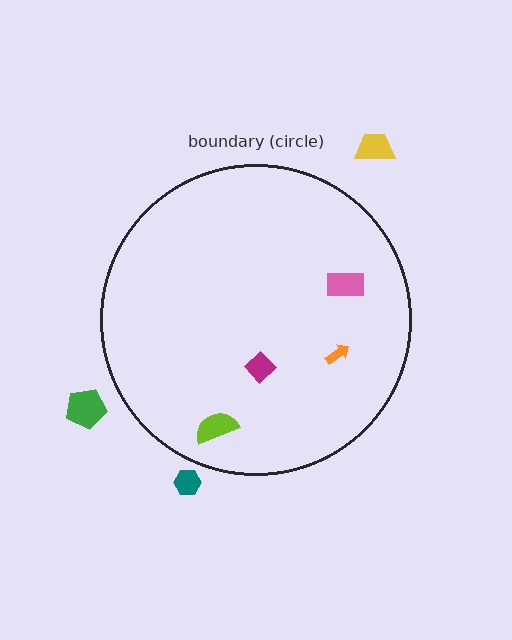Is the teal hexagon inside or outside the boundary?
Outside.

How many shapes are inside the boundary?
4 inside, 3 outside.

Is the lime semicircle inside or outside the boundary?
Inside.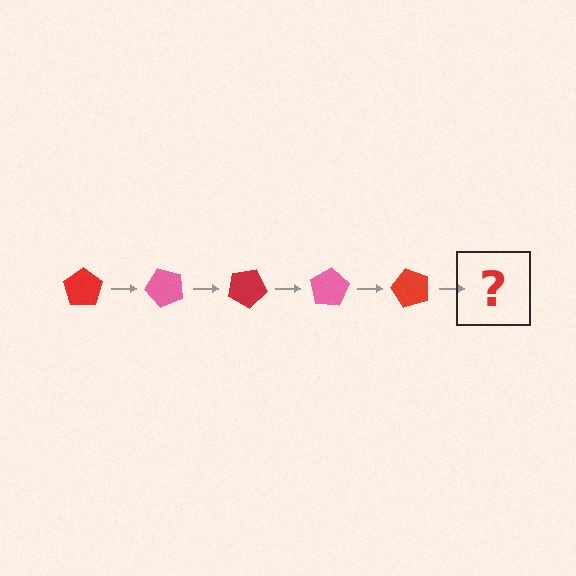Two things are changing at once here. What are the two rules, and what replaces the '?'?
The two rules are that it rotates 50 degrees each step and the color cycles through red and pink. The '?' should be a pink pentagon, rotated 250 degrees from the start.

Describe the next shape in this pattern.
It should be a pink pentagon, rotated 250 degrees from the start.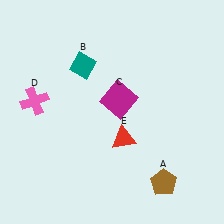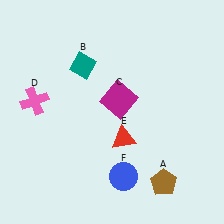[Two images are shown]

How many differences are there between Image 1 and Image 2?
There is 1 difference between the two images.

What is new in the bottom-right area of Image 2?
A blue circle (F) was added in the bottom-right area of Image 2.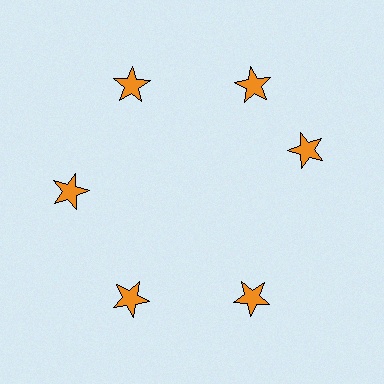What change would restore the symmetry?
The symmetry would be restored by rotating it back into even spacing with its neighbors so that all 6 stars sit at equal angles and equal distance from the center.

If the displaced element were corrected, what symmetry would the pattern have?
It would have 6-fold rotational symmetry — the pattern would map onto itself every 60 degrees.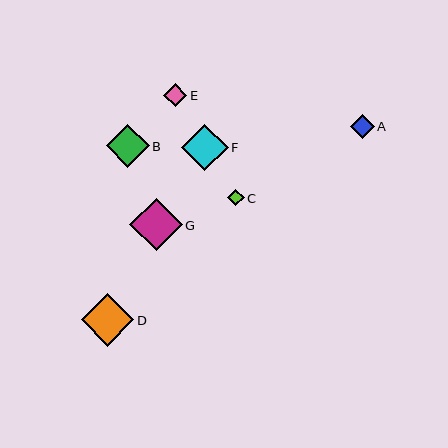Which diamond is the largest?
Diamond D is the largest with a size of approximately 53 pixels.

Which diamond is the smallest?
Diamond C is the smallest with a size of approximately 17 pixels.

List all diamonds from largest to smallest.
From largest to smallest: D, G, F, B, A, E, C.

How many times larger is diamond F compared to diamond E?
Diamond F is approximately 2.0 times the size of diamond E.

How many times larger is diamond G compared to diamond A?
Diamond G is approximately 2.2 times the size of diamond A.